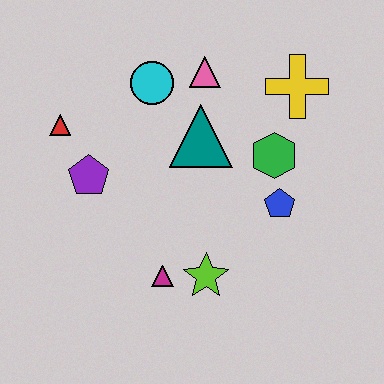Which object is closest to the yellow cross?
The green hexagon is closest to the yellow cross.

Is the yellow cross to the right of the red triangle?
Yes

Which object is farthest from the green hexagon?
The red triangle is farthest from the green hexagon.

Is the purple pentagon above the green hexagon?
No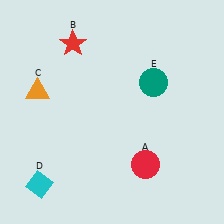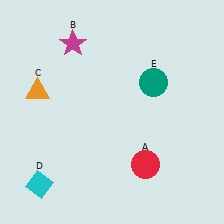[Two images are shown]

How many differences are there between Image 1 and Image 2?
There is 1 difference between the two images.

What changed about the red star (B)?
In Image 1, B is red. In Image 2, it changed to magenta.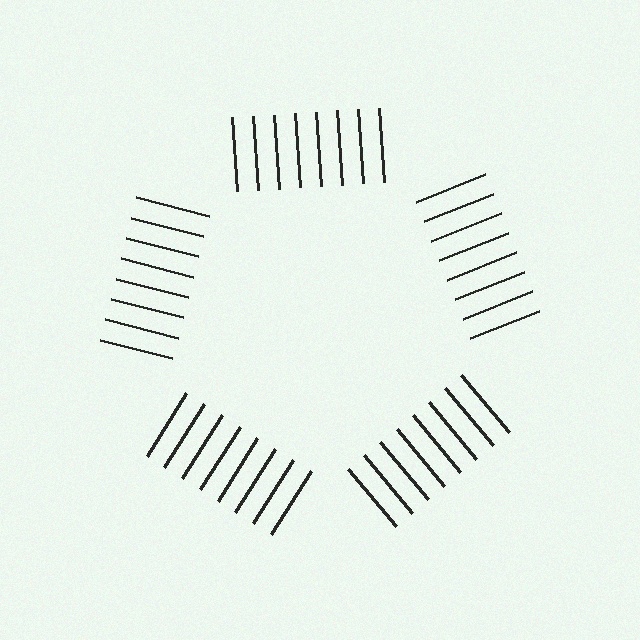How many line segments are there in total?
40 — 8 along each of the 5 edges.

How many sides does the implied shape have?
5 sides — the line-ends trace a pentagon.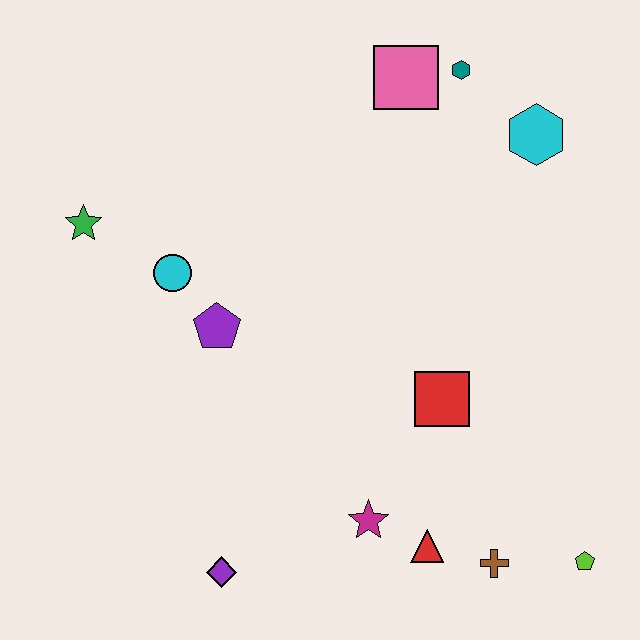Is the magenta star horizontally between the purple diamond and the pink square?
Yes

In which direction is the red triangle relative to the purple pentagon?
The red triangle is below the purple pentagon.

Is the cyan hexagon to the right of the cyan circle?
Yes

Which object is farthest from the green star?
The lime pentagon is farthest from the green star.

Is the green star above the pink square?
No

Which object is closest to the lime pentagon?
The brown cross is closest to the lime pentagon.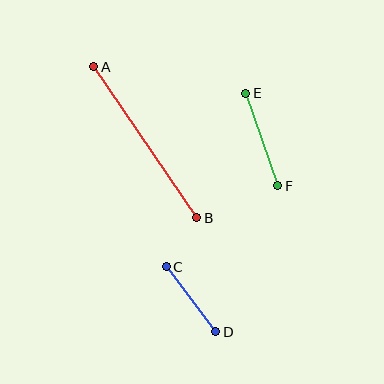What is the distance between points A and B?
The distance is approximately 183 pixels.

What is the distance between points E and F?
The distance is approximately 98 pixels.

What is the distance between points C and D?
The distance is approximately 82 pixels.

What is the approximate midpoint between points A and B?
The midpoint is at approximately (145, 142) pixels.